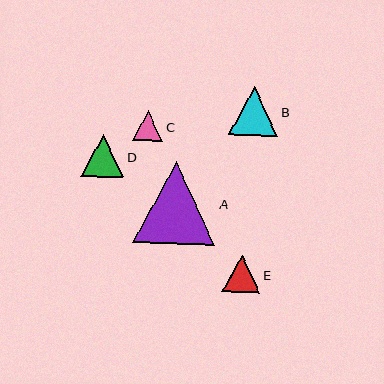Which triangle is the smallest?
Triangle C is the smallest with a size of approximately 30 pixels.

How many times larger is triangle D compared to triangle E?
Triangle D is approximately 1.1 times the size of triangle E.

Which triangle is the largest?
Triangle A is the largest with a size of approximately 83 pixels.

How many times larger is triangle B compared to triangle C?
Triangle B is approximately 1.6 times the size of triangle C.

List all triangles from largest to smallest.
From largest to smallest: A, B, D, E, C.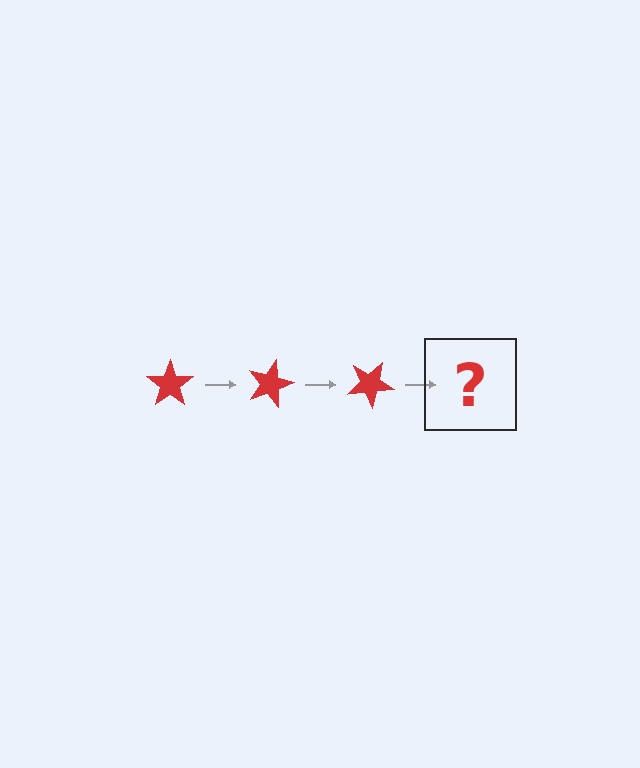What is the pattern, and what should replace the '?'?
The pattern is that the star rotates 15 degrees each step. The '?' should be a red star rotated 45 degrees.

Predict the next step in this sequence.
The next step is a red star rotated 45 degrees.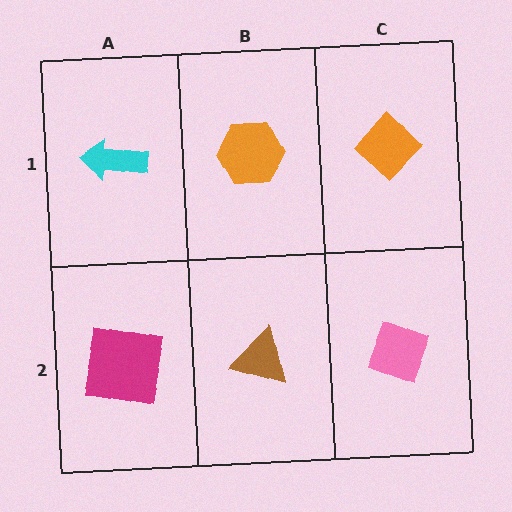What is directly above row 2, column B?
An orange hexagon.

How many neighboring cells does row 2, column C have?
2.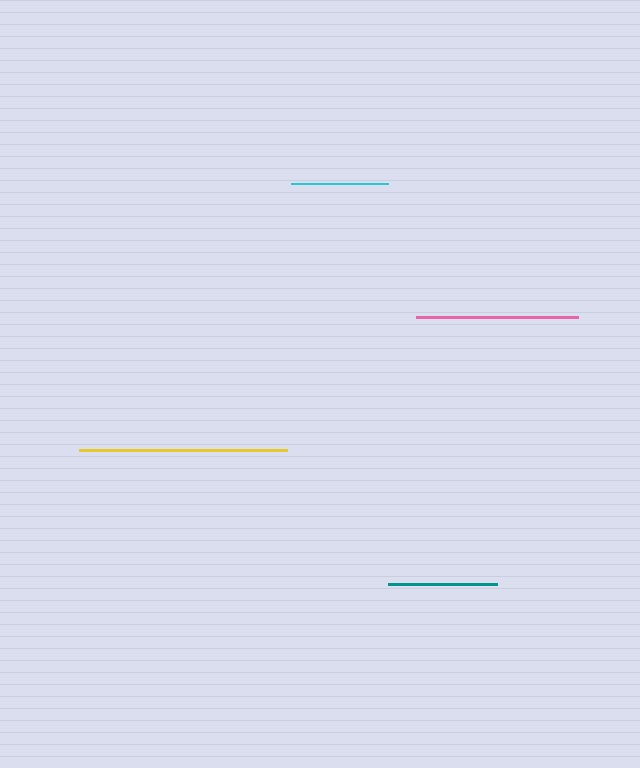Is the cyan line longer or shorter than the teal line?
The teal line is longer than the cyan line.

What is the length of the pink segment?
The pink segment is approximately 162 pixels long.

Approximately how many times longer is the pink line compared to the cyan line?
The pink line is approximately 1.7 times the length of the cyan line.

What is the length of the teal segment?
The teal segment is approximately 109 pixels long.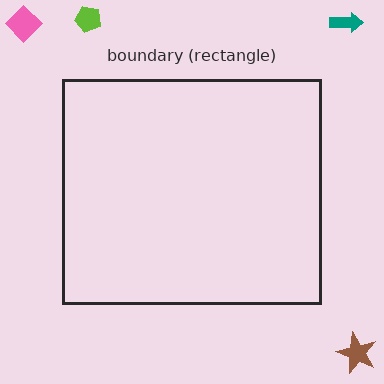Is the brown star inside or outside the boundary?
Outside.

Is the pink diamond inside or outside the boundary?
Outside.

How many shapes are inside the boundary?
0 inside, 4 outside.